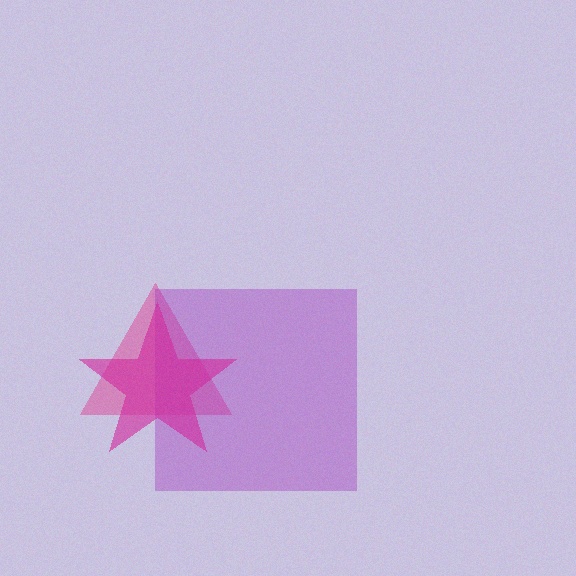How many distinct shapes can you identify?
There are 3 distinct shapes: a pink triangle, a purple square, a magenta star.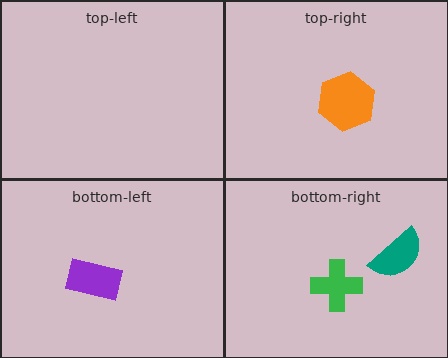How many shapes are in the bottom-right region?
2.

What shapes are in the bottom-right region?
The teal semicircle, the green cross.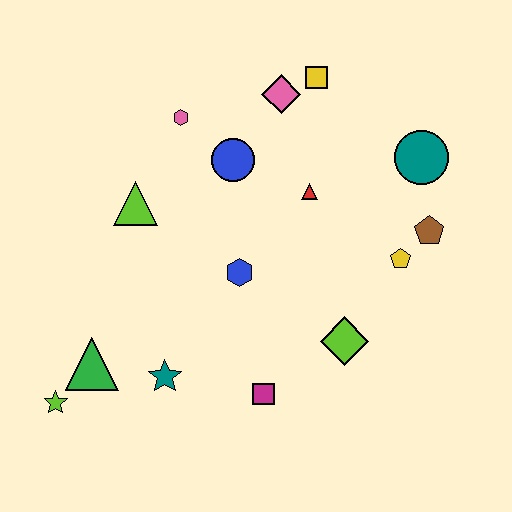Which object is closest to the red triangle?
The blue circle is closest to the red triangle.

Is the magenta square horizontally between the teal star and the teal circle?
Yes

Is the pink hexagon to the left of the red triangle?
Yes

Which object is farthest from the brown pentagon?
The lime star is farthest from the brown pentagon.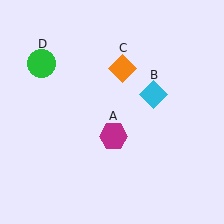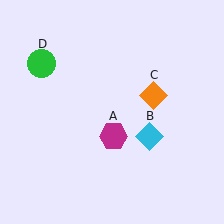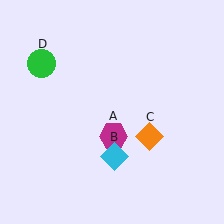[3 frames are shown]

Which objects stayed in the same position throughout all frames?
Magenta hexagon (object A) and green circle (object D) remained stationary.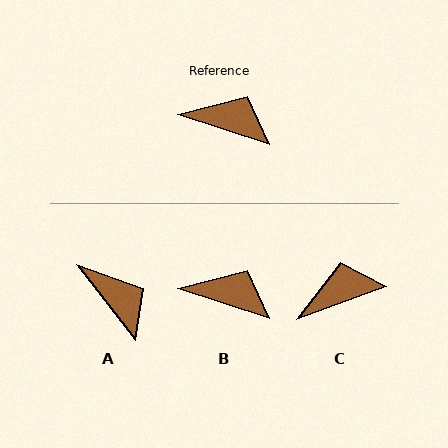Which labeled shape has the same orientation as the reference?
B.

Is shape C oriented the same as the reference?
No, it is off by about 38 degrees.